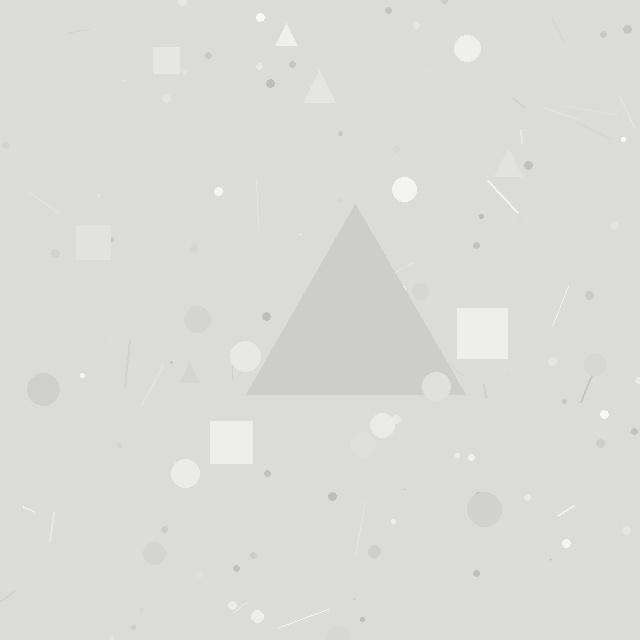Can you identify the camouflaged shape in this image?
The camouflaged shape is a triangle.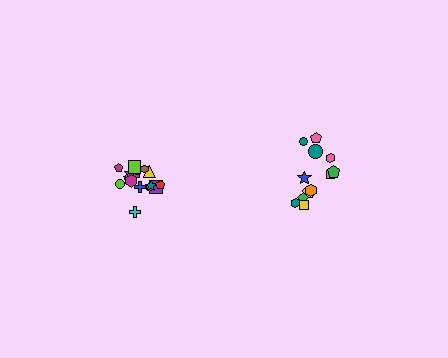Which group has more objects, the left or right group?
The left group.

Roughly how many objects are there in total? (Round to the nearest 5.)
Roughly 25 objects in total.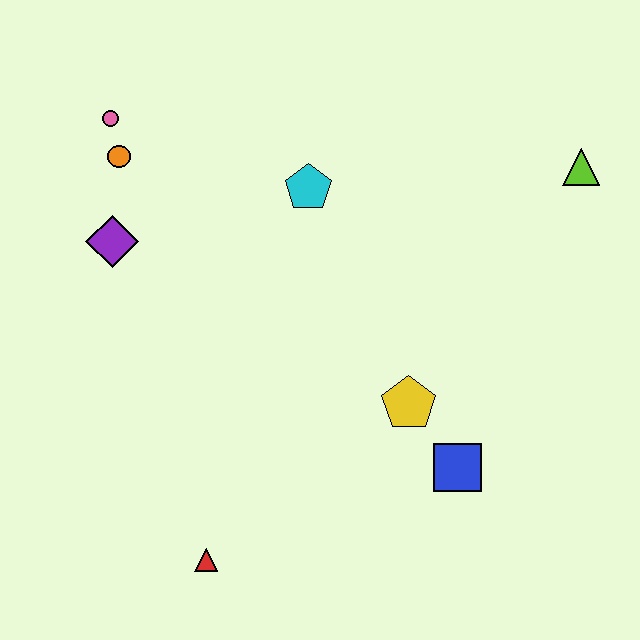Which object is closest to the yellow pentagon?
The blue square is closest to the yellow pentagon.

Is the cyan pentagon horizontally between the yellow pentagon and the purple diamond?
Yes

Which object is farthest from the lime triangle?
The red triangle is farthest from the lime triangle.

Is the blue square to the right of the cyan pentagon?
Yes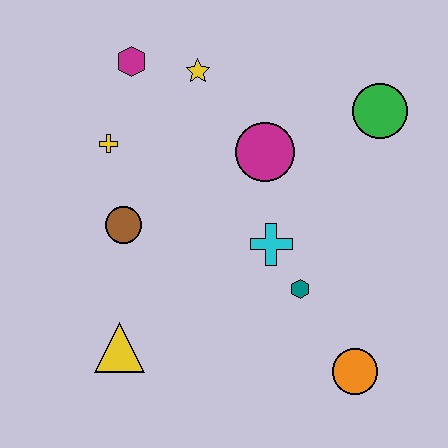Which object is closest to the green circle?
The magenta circle is closest to the green circle.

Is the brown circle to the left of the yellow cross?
No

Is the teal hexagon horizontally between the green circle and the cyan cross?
Yes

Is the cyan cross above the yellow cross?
No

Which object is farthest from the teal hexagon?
The magenta hexagon is farthest from the teal hexagon.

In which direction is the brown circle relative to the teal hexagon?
The brown circle is to the left of the teal hexagon.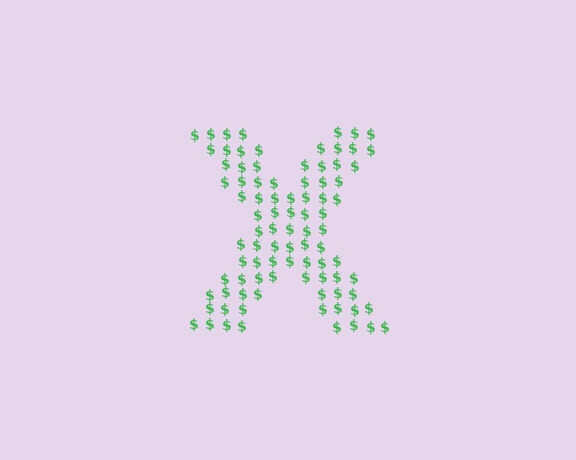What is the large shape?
The large shape is the letter X.